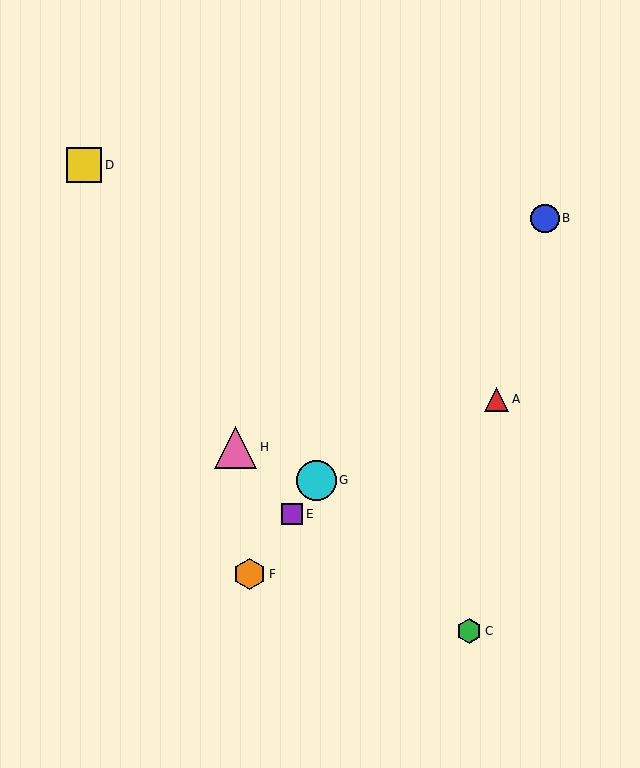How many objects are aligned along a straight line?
3 objects (E, F, G) are aligned along a straight line.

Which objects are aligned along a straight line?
Objects E, F, G are aligned along a straight line.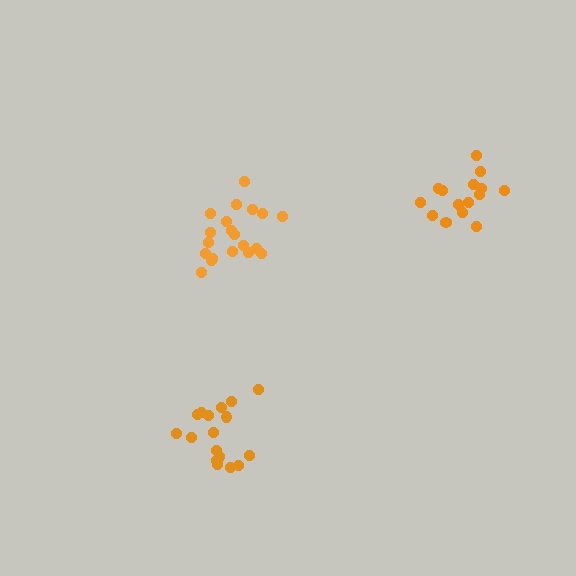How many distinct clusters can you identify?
There are 3 distinct clusters.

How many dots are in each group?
Group 1: 15 dots, Group 2: 20 dots, Group 3: 18 dots (53 total).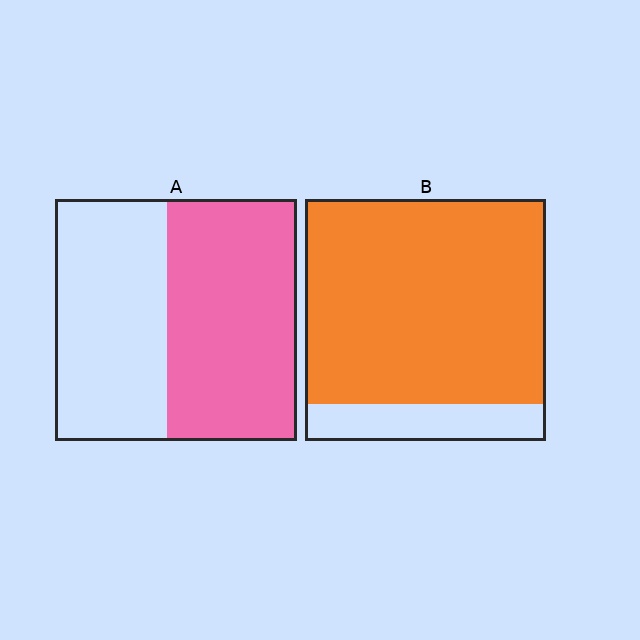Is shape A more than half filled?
Roughly half.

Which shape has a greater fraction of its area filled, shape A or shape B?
Shape B.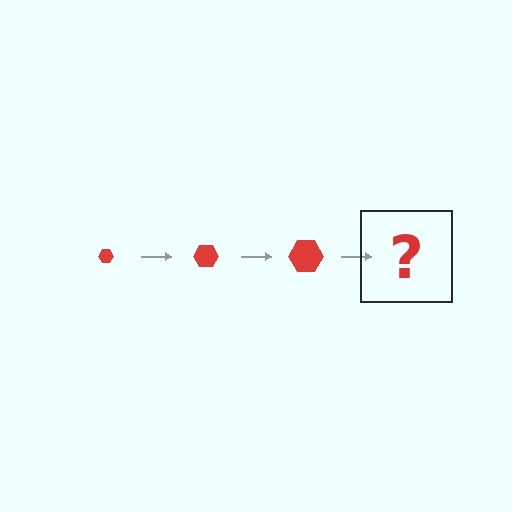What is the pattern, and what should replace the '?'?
The pattern is that the hexagon gets progressively larger each step. The '?' should be a red hexagon, larger than the previous one.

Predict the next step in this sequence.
The next step is a red hexagon, larger than the previous one.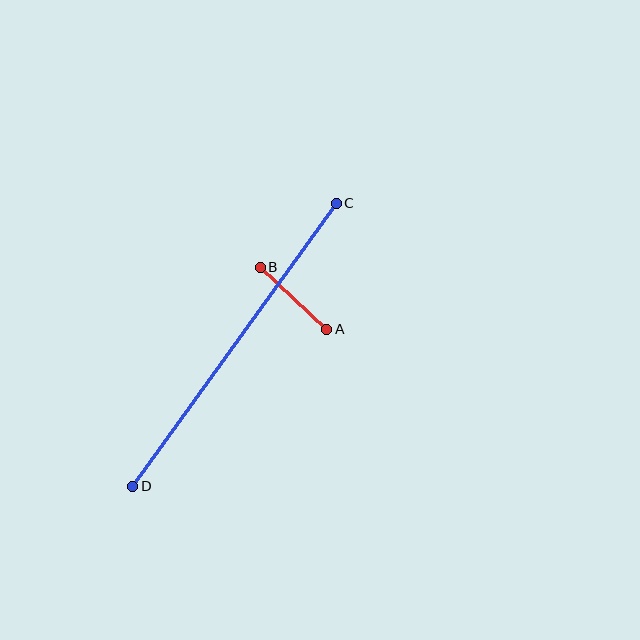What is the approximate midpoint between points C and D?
The midpoint is at approximately (234, 345) pixels.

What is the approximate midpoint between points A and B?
The midpoint is at approximately (293, 298) pixels.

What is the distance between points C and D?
The distance is approximately 349 pixels.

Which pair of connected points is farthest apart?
Points C and D are farthest apart.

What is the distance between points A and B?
The distance is approximately 91 pixels.